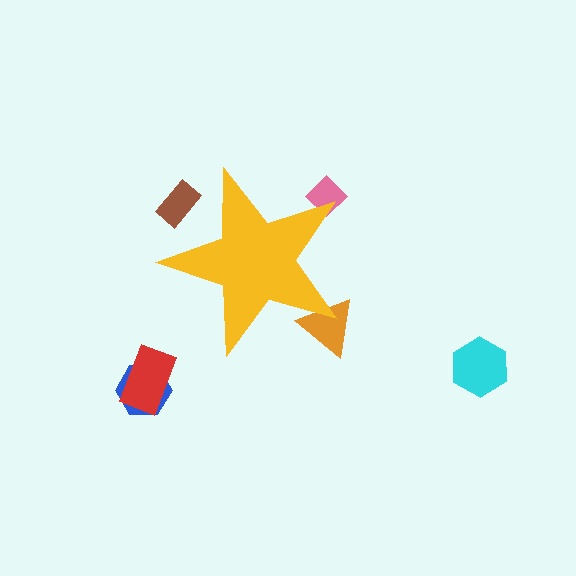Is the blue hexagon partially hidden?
No, the blue hexagon is fully visible.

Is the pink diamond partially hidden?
Yes, the pink diamond is partially hidden behind the yellow star.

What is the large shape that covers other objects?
A yellow star.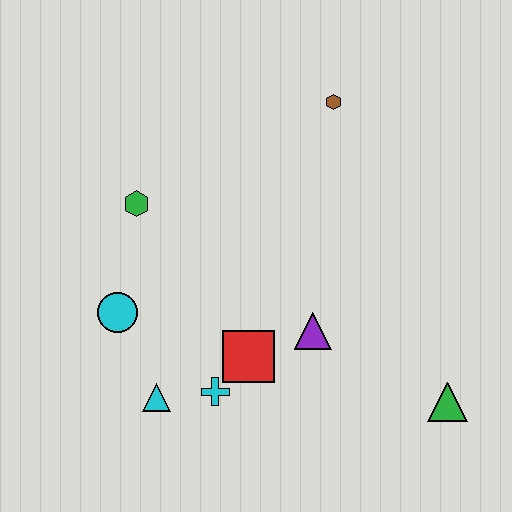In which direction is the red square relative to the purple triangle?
The red square is to the left of the purple triangle.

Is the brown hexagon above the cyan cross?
Yes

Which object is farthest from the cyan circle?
The green triangle is farthest from the cyan circle.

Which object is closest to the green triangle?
The purple triangle is closest to the green triangle.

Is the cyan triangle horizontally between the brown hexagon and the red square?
No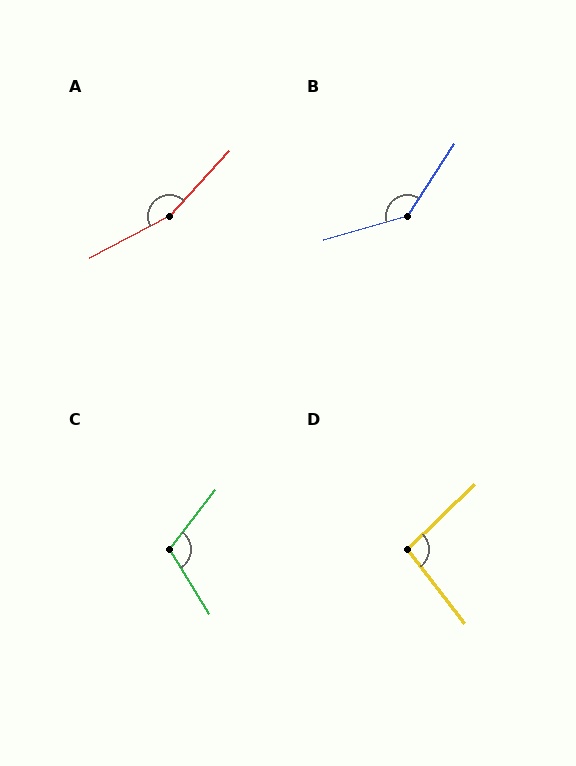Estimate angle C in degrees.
Approximately 110 degrees.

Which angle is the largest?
A, at approximately 160 degrees.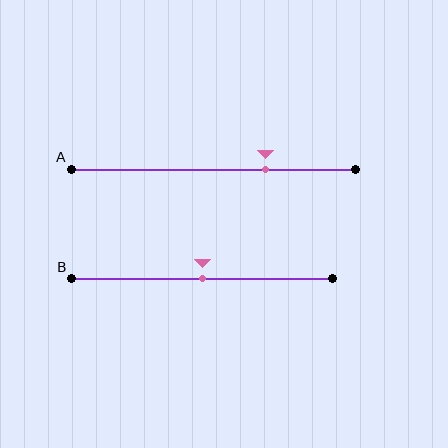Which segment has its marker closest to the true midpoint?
Segment B has its marker closest to the true midpoint.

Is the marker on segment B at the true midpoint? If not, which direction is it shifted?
Yes, the marker on segment B is at the true midpoint.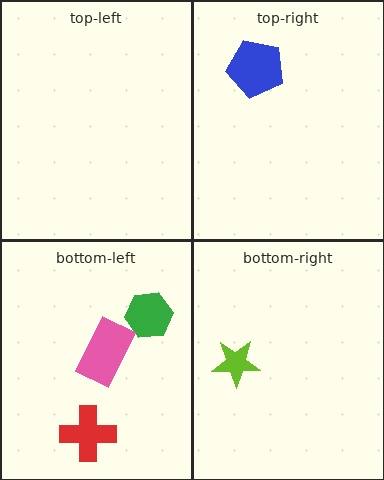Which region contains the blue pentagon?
The top-right region.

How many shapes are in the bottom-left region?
3.